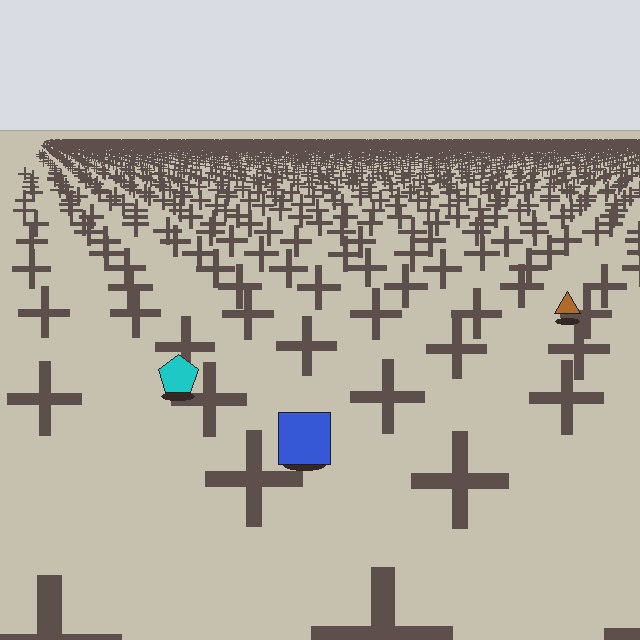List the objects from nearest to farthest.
From nearest to farthest: the blue square, the cyan pentagon, the brown triangle.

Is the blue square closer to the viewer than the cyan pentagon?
Yes. The blue square is closer — you can tell from the texture gradient: the ground texture is coarser near it.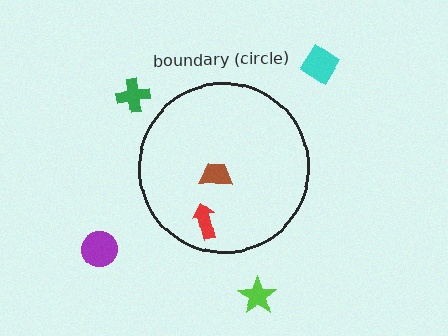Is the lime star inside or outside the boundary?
Outside.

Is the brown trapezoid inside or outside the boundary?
Inside.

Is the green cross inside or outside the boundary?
Outside.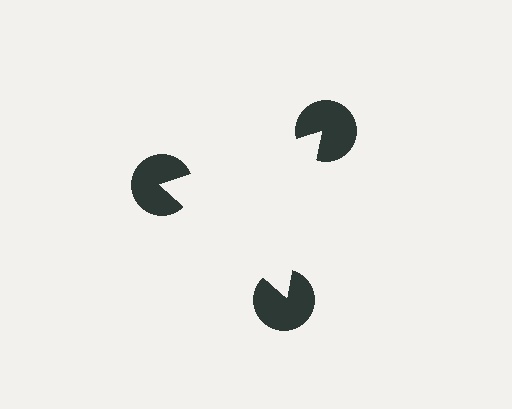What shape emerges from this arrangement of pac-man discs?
An illusory triangle — its edges are inferred from the aligned wedge cuts in the pac-man discs, not physically drawn.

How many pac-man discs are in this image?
There are 3 — one at each vertex of the illusory triangle.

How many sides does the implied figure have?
3 sides.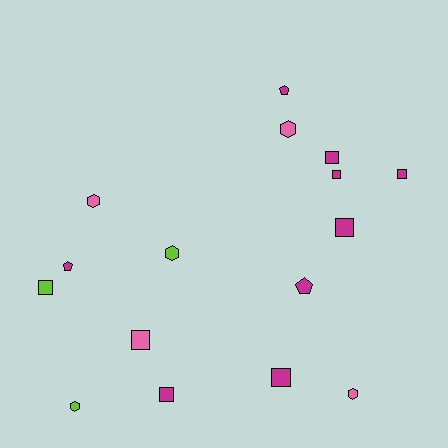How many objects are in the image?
There are 16 objects.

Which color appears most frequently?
Magenta, with 9 objects.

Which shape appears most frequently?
Square, with 8 objects.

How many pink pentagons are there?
There are no pink pentagons.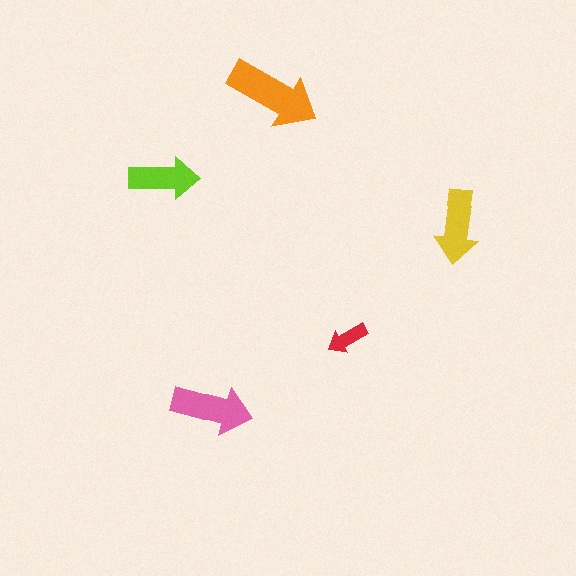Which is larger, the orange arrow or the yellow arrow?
The orange one.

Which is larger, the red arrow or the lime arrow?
The lime one.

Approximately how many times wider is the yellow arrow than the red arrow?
About 2 times wider.